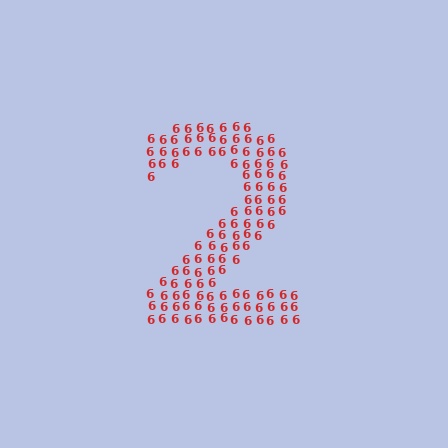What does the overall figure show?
The overall figure shows the digit 2.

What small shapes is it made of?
It is made of small digit 6's.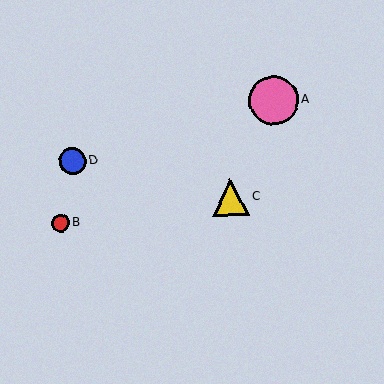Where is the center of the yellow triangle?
The center of the yellow triangle is at (230, 198).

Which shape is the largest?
The pink circle (labeled A) is the largest.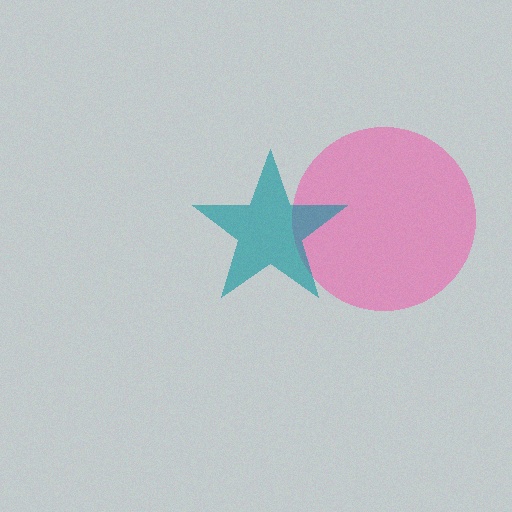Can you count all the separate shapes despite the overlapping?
Yes, there are 2 separate shapes.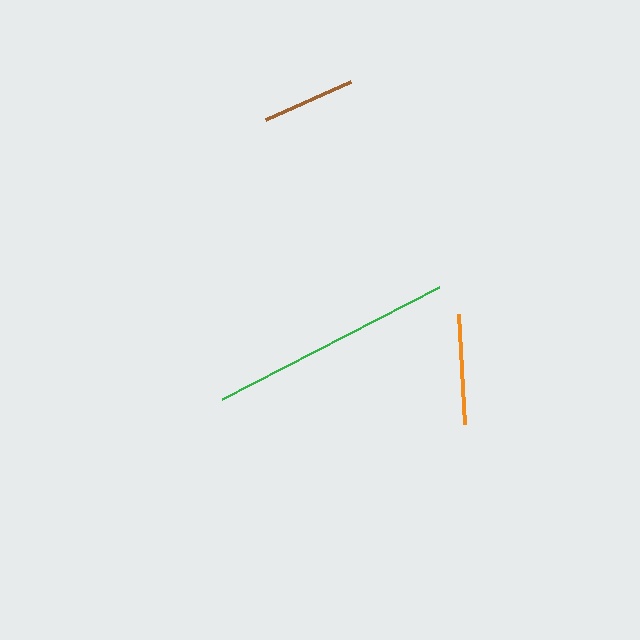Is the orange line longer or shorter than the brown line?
The orange line is longer than the brown line.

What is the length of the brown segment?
The brown segment is approximately 93 pixels long.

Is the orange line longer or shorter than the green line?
The green line is longer than the orange line.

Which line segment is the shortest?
The brown line is the shortest at approximately 93 pixels.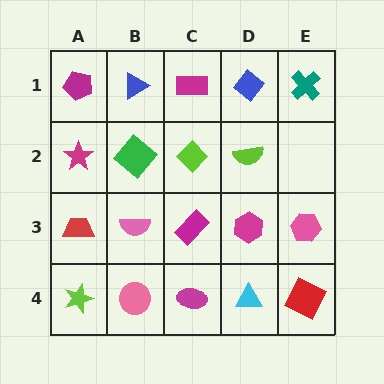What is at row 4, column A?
A lime star.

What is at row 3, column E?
A pink hexagon.